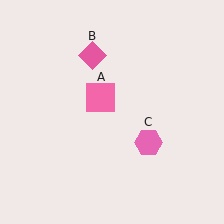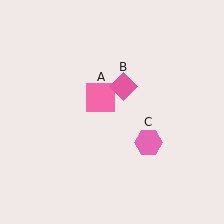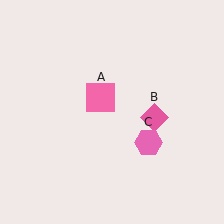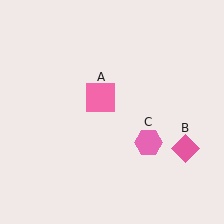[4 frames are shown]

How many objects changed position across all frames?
1 object changed position: pink diamond (object B).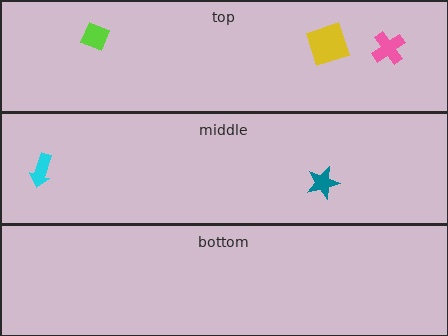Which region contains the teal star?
The middle region.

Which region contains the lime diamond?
The top region.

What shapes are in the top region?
The lime diamond, the yellow square, the pink cross.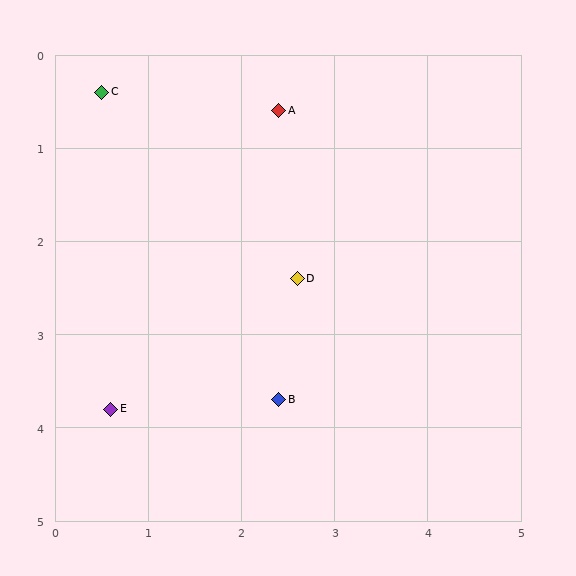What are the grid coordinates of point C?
Point C is at approximately (0.5, 0.4).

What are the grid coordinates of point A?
Point A is at approximately (2.4, 0.6).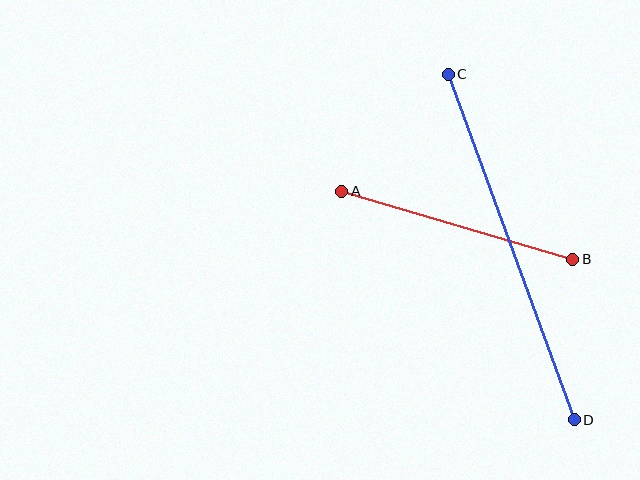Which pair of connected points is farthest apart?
Points C and D are farthest apart.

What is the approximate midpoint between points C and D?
The midpoint is at approximately (511, 247) pixels.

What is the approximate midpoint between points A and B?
The midpoint is at approximately (457, 225) pixels.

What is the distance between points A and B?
The distance is approximately 241 pixels.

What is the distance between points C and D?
The distance is approximately 368 pixels.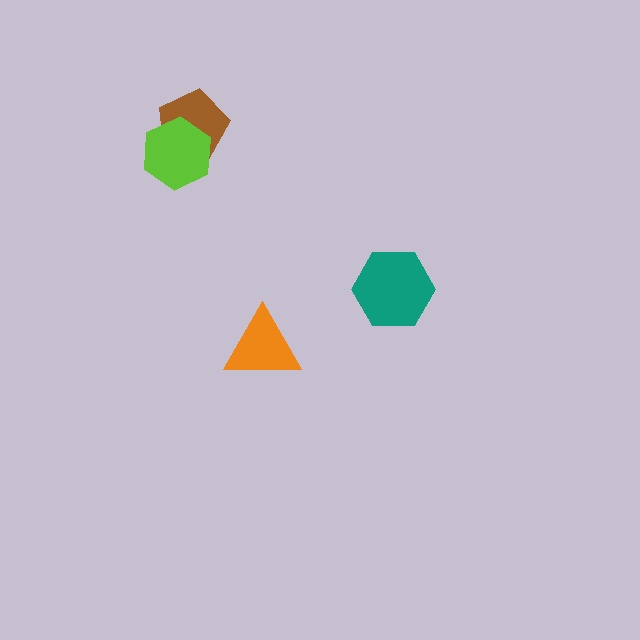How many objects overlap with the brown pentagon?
1 object overlaps with the brown pentagon.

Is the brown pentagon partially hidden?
Yes, it is partially covered by another shape.